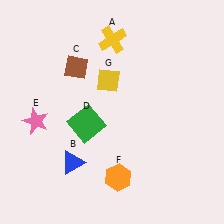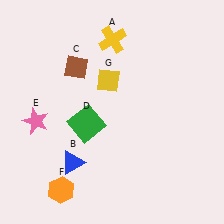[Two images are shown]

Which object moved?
The orange hexagon (F) moved left.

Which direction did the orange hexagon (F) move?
The orange hexagon (F) moved left.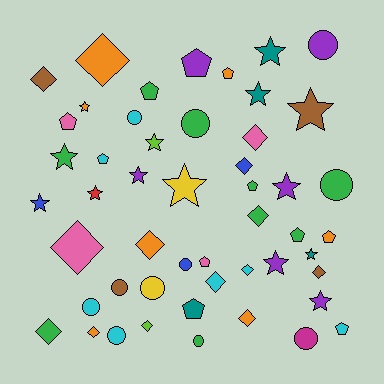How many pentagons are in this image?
There are 11 pentagons.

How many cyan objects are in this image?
There are 7 cyan objects.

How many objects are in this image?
There are 50 objects.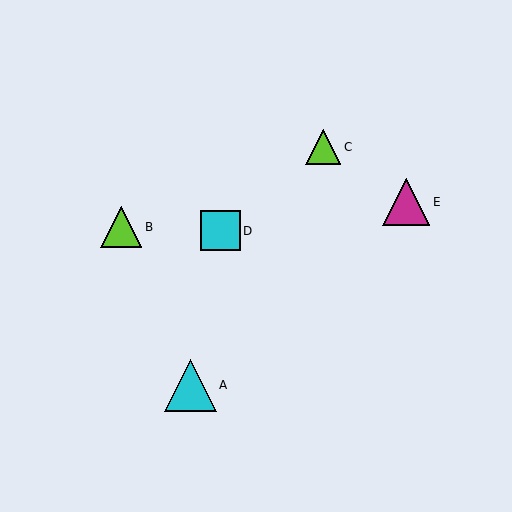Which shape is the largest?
The cyan triangle (labeled A) is the largest.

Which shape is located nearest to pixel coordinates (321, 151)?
The lime triangle (labeled C) at (323, 147) is nearest to that location.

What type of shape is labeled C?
Shape C is a lime triangle.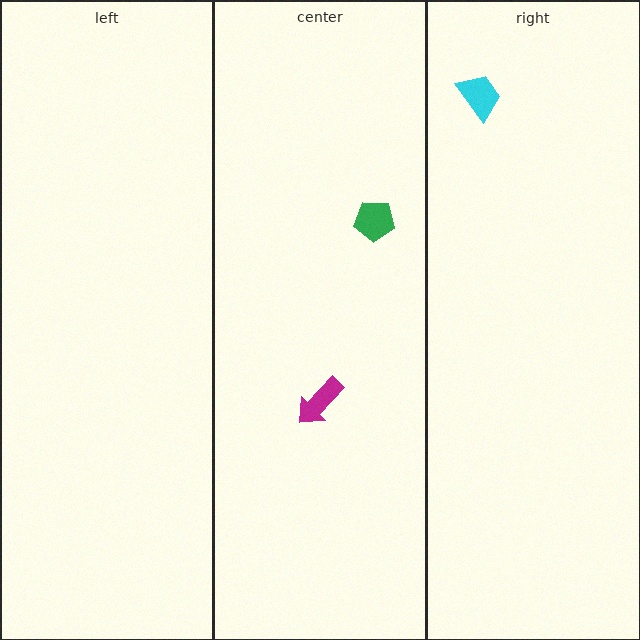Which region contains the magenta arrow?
The center region.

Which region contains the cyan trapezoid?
The right region.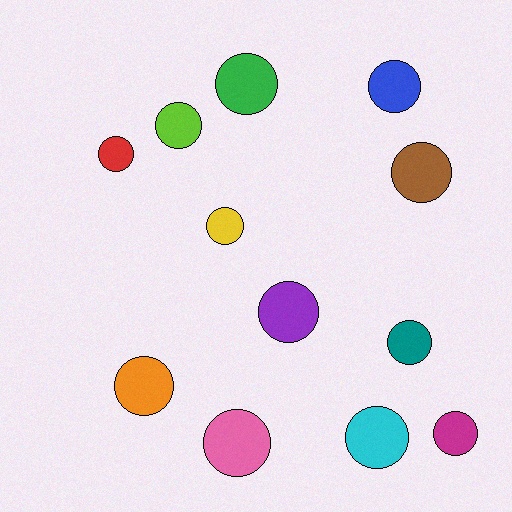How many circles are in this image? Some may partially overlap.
There are 12 circles.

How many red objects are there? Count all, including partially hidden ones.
There is 1 red object.